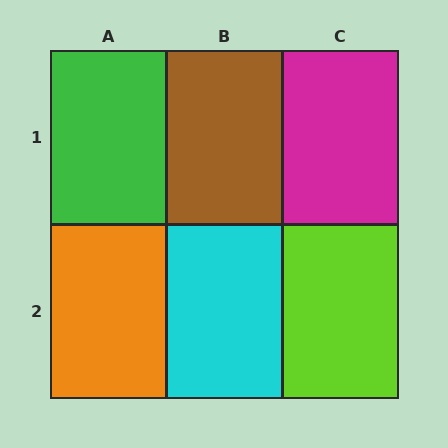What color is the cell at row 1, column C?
Magenta.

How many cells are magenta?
1 cell is magenta.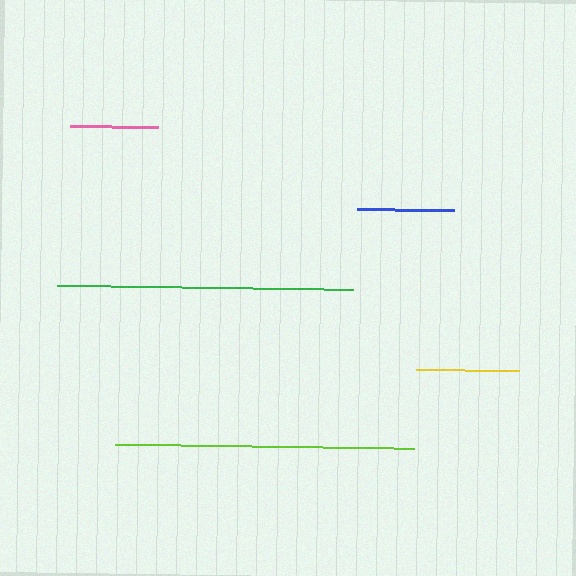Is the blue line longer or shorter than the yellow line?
The yellow line is longer than the blue line.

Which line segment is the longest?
The lime line is the longest at approximately 299 pixels.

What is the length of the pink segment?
The pink segment is approximately 89 pixels long.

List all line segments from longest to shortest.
From longest to shortest: lime, green, yellow, blue, pink.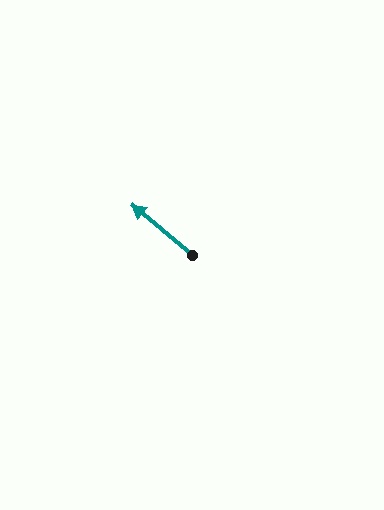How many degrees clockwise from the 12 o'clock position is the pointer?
Approximately 310 degrees.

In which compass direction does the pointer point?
Northwest.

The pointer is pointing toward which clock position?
Roughly 10 o'clock.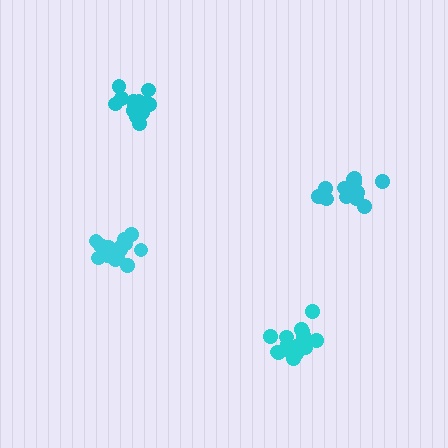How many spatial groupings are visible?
There are 4 spatial groupings.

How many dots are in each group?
Group 1: 14 dots, Group 2: 18 dots, Group 3: 15 dots, Group 4: 14 dots (61 total).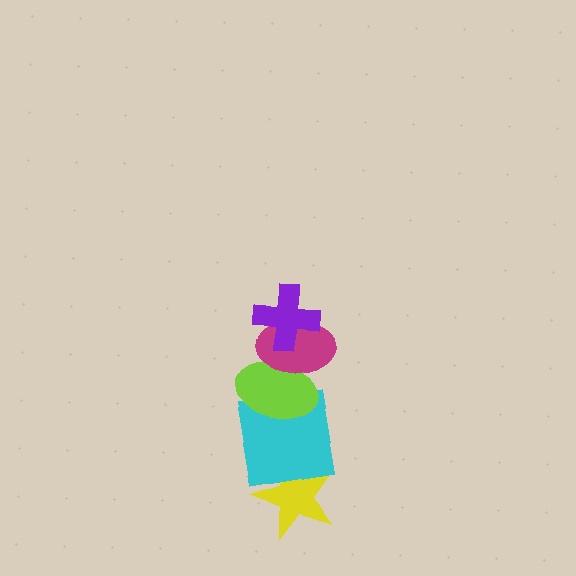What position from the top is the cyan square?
The cyan square is 4th from the top.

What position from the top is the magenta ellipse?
The magenta ellipse is 2nd from the top.